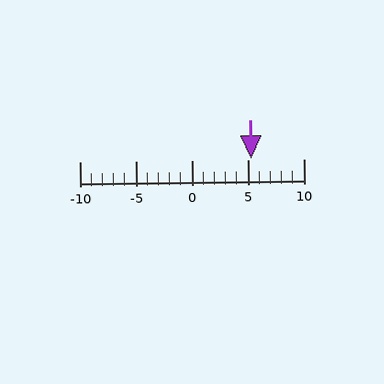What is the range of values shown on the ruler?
The ruler shows values from -10 to 10.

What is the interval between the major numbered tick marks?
The major tick marks are spaced 5 units apart.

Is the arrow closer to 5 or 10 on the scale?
The arrow is closer to 5.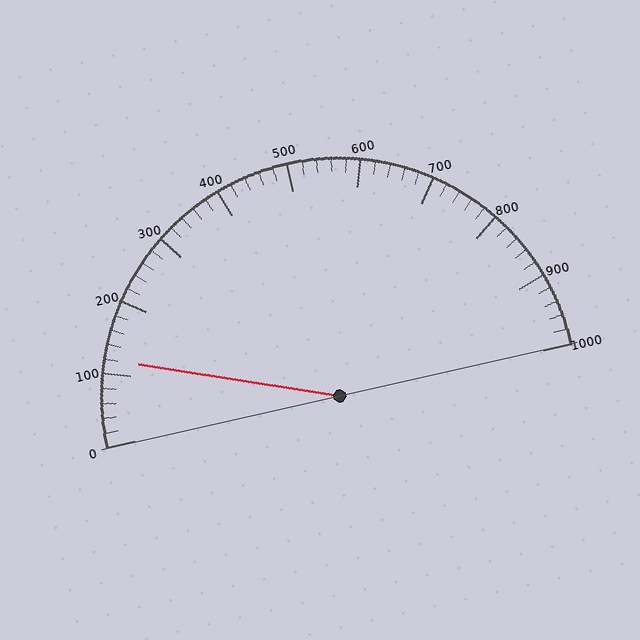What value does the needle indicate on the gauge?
The needle indicates approximately 120.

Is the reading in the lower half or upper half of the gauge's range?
The reading is in the lower half of the range (0 to 1000).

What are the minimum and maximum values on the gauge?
The gauge ranges from 0 to 1000.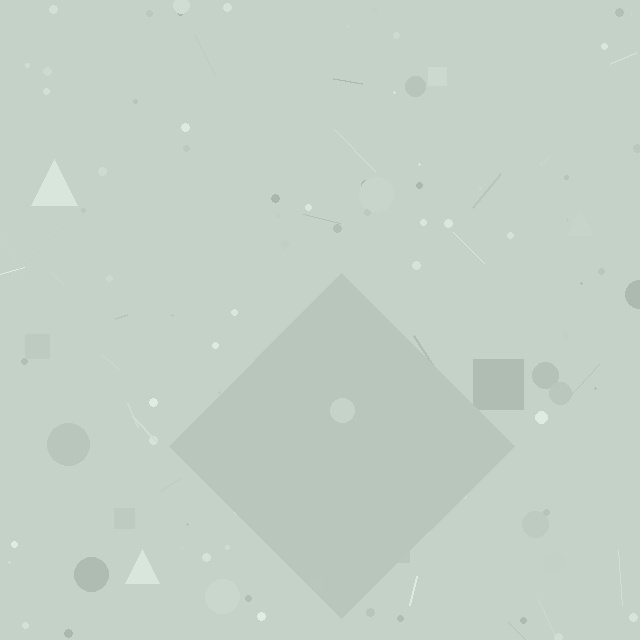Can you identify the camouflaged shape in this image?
The camouflaged shape is a diamond.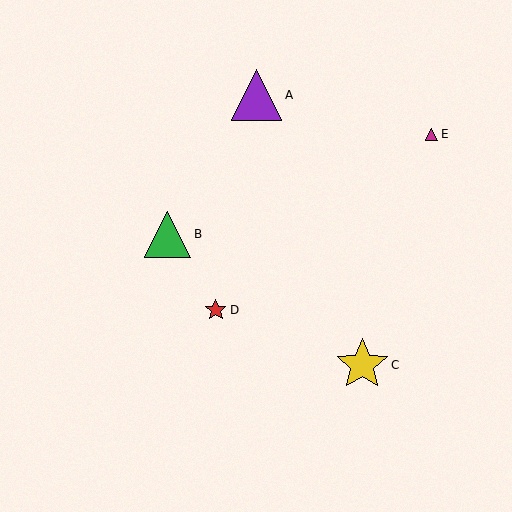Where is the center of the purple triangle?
The center of the purple triangle is at (257, 95).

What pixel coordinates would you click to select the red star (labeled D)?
Click at (216, 310) to select the red star D.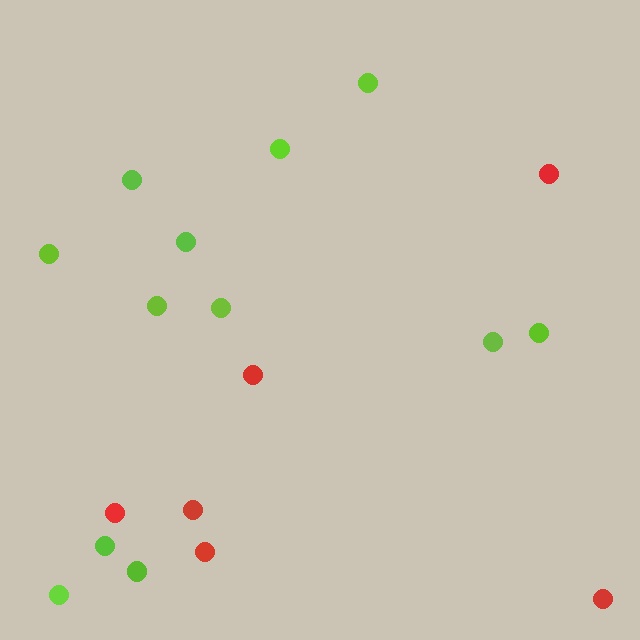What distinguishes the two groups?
There are 2 groups: one group of lime circles (12) and one group of red circles (6).